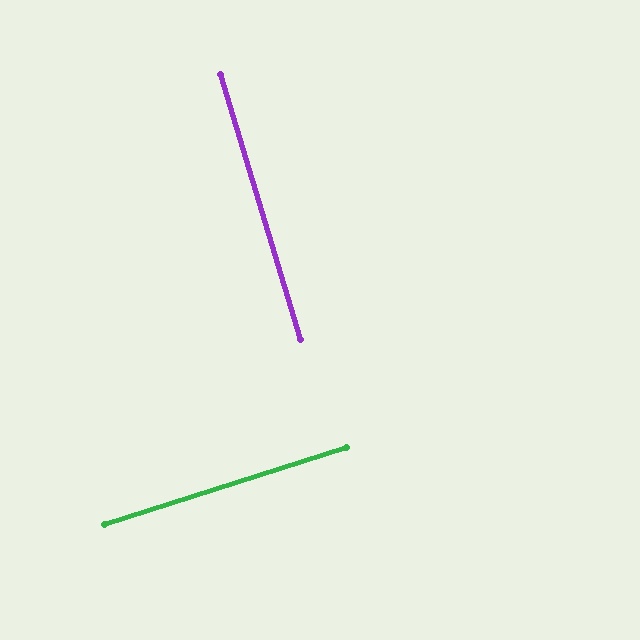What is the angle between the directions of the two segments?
Approximately 89 degrees.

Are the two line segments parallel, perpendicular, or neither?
Perpendicular — they meet at approximately 89°.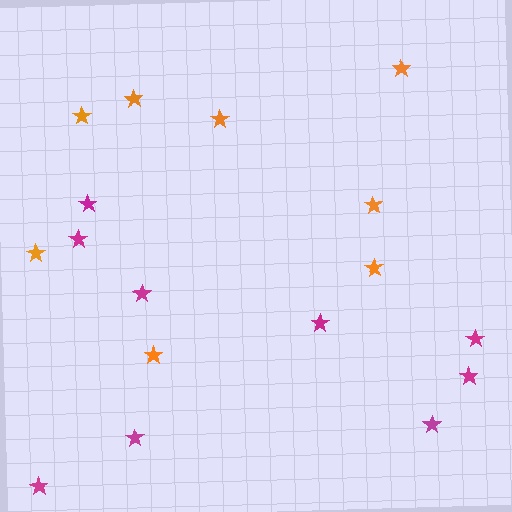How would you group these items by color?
There are 2 groups: one group of orange stars (8) and one group of magenta stars (9).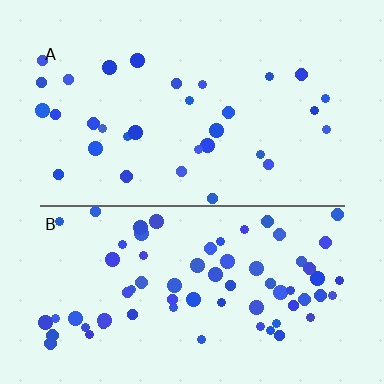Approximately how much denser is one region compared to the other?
Approximately 2.2× — region B over region A.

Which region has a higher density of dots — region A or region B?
B (the bottom).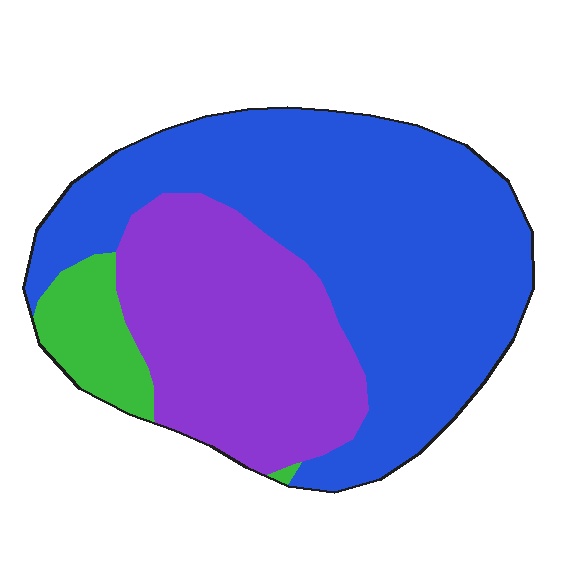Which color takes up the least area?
Green, at roughly 10%.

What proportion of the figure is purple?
Purple takes up about one third (1/3) of the figure.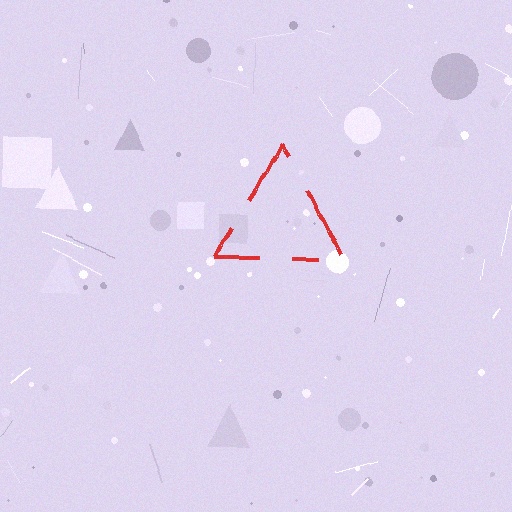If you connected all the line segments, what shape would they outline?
They would outline a triangle.